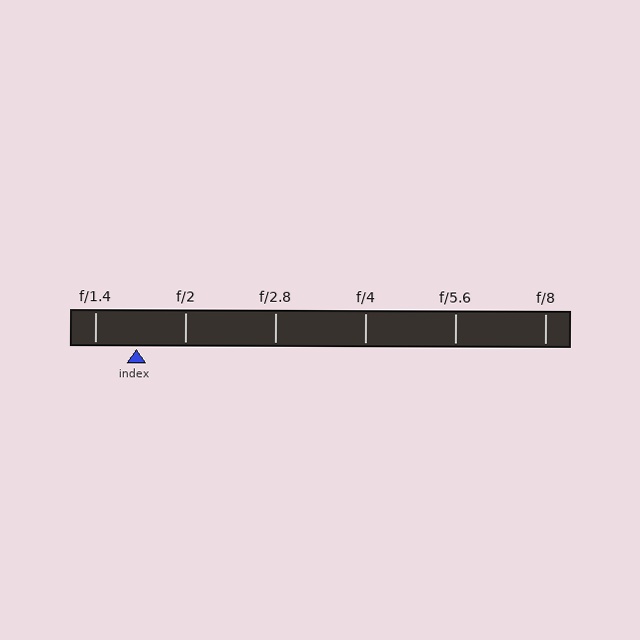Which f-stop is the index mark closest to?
The index mark is closest to f/1.4.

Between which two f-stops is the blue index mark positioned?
The index mark is between f/1.4 and f/2.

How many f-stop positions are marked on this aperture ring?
There are 6 f-stop positions marked.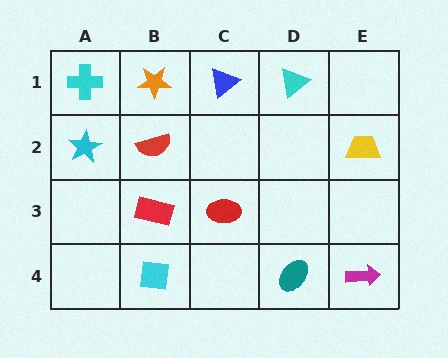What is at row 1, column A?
A cyan cross.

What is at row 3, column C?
A red ellipse.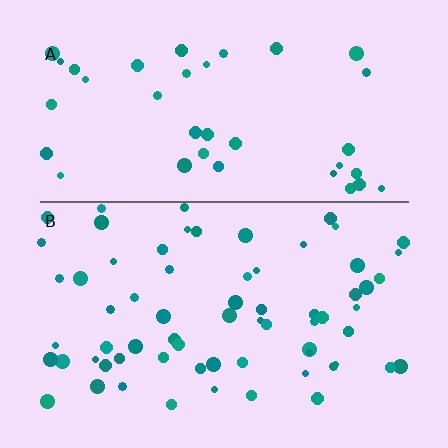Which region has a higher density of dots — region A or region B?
B (the bottom).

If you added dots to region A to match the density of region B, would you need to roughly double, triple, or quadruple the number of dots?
Approximately double.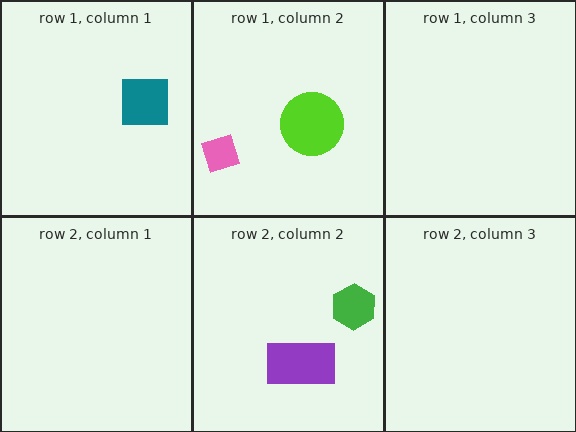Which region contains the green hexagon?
The row 2, column 2 region.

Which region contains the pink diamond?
The row 1, column 2 region.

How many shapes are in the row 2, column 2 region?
2.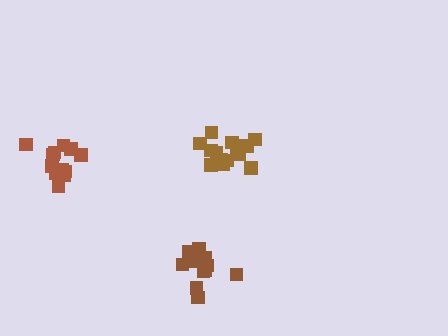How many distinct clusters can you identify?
There are 3 distinct clusters.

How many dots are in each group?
Group 1: 15 dots, Group 2: 12 dots, Group 3: 14 dots (41 total).